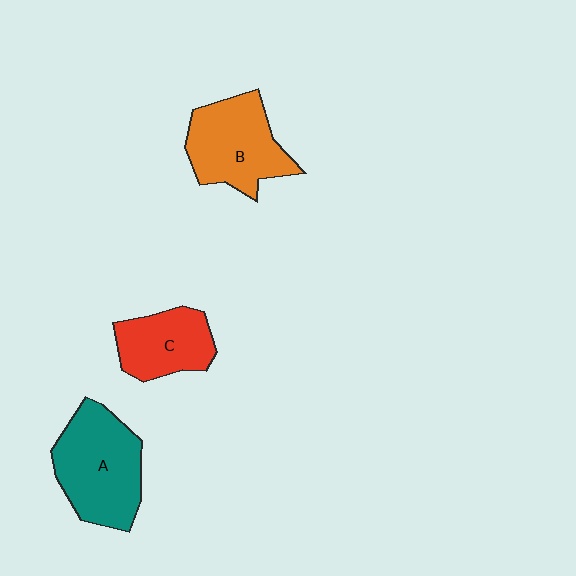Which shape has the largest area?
Shape A (teal).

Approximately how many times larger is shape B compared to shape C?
Approximately 1.3 times.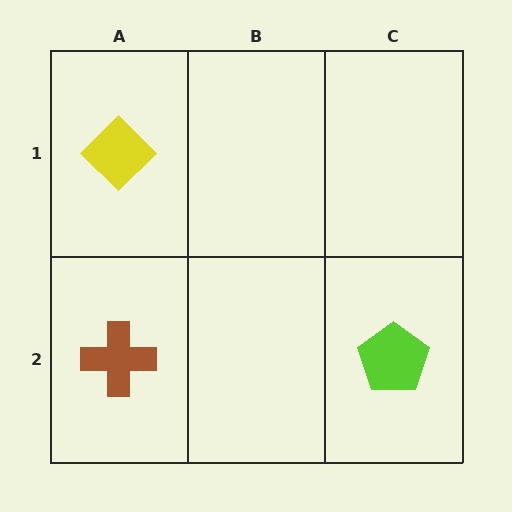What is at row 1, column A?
A yellow diamond.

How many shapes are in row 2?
2 shapes.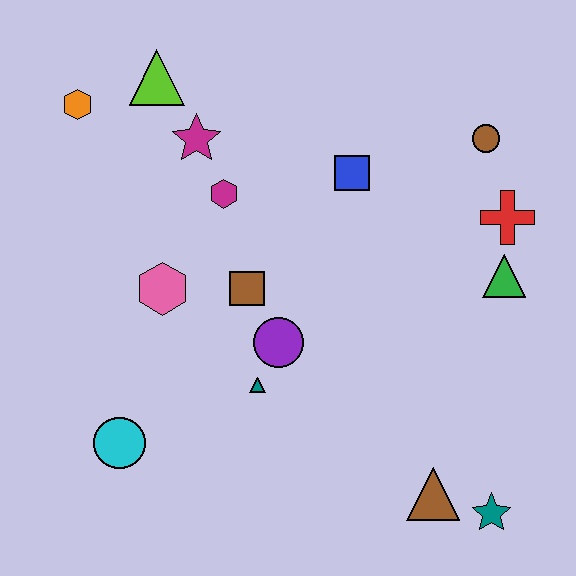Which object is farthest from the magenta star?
The teal star is farthest from the magenta star.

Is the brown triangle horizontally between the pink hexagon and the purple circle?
No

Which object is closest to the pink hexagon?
The brown square is closest to the pink hexagon.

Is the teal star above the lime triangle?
No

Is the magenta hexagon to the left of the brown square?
Yes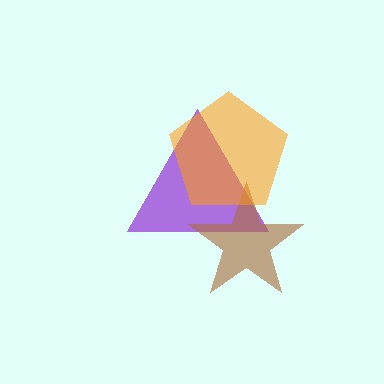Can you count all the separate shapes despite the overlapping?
Yes, there are 3 separate shapes.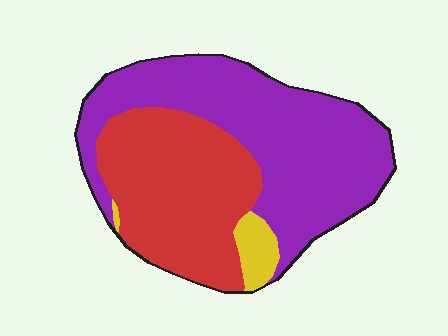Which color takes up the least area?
Yellow, at roughly 5%.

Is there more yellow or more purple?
Purple.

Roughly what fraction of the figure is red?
Red takes up about two fifths (2/5) of the figure.